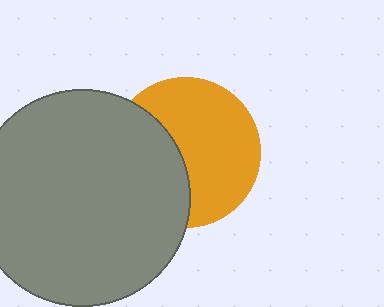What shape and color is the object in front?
The object in front is a gray circle.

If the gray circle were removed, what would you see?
You would see the complete orange circle.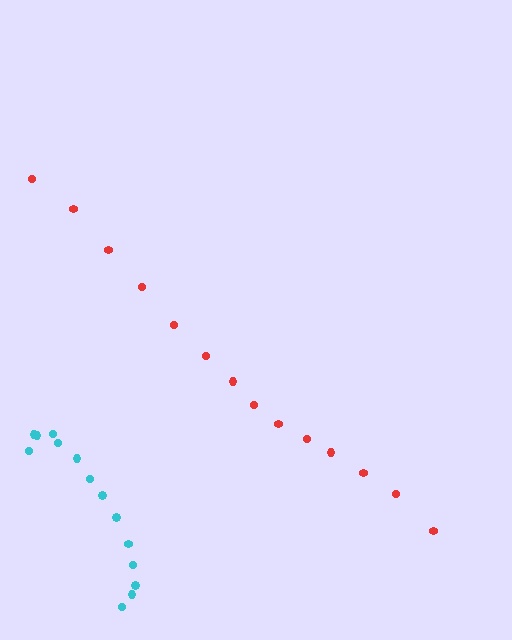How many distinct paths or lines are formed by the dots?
There are 2 distinct paths.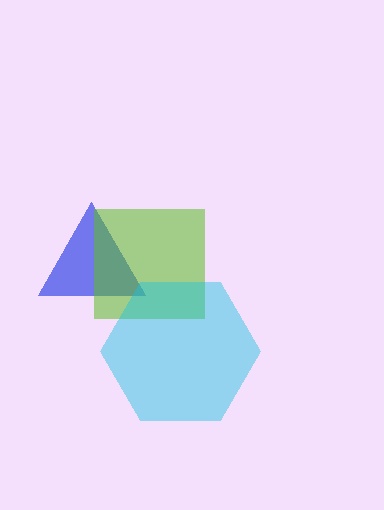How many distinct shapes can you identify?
There are 3 distinct shapes: a blue triangle, a lime square, a cyan hexagon.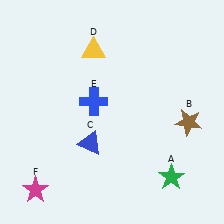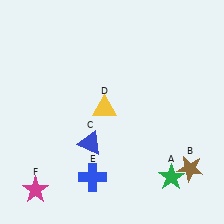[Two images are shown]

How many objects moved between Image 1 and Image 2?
3 objects moved between the two images.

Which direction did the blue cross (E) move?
The blue cross (E) moved down.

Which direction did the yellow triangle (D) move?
The yellow triangle (D) moved down.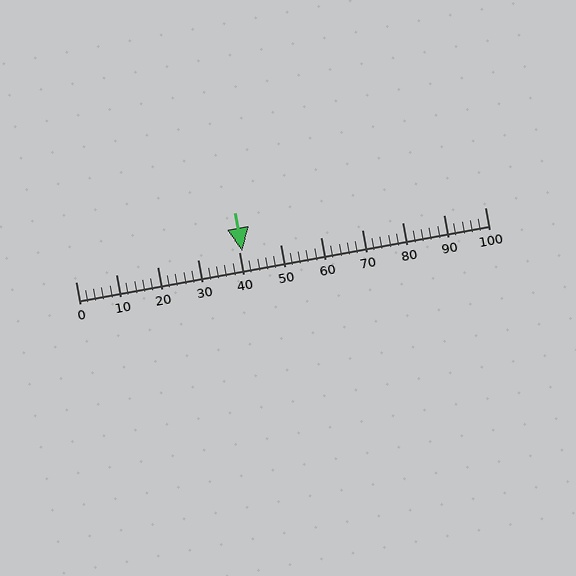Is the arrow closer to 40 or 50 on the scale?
The arrow is closer to 40.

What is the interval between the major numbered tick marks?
The major tick marks are spaced 10 units apart.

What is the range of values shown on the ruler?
The ruler shows values from 0 to 100.